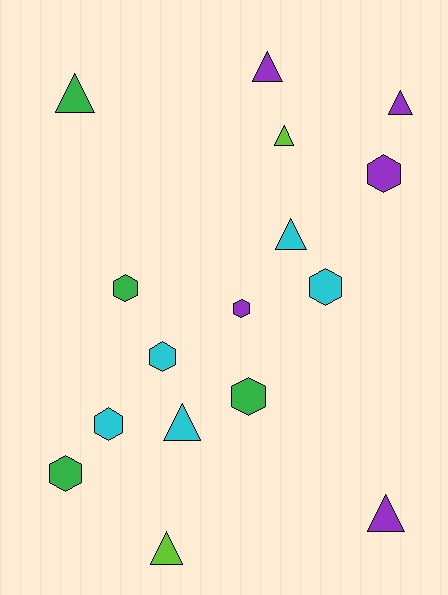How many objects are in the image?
There are 16 objects.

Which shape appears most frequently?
Triangle, with 8 objects.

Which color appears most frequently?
Purple, with 5 objects.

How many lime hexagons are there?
There are no lime hexagons.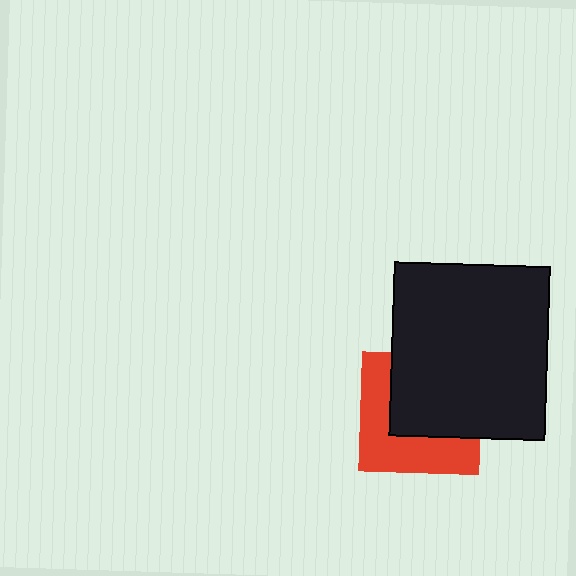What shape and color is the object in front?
The object in front is a black rectangle.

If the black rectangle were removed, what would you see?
You would see the complete red square.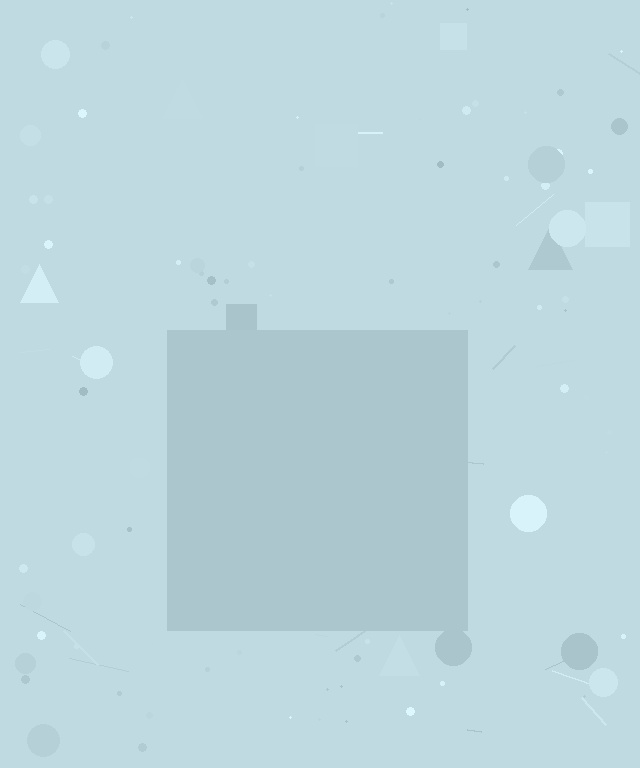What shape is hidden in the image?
A square is hidden in the image.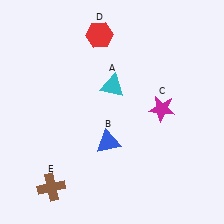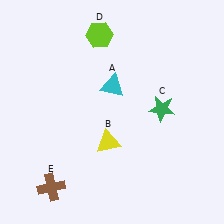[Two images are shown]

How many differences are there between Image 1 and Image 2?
There are 3 differences between the two images.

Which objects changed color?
B changed from blue to yellow. C changed from magenta to green. D changed from red to lime.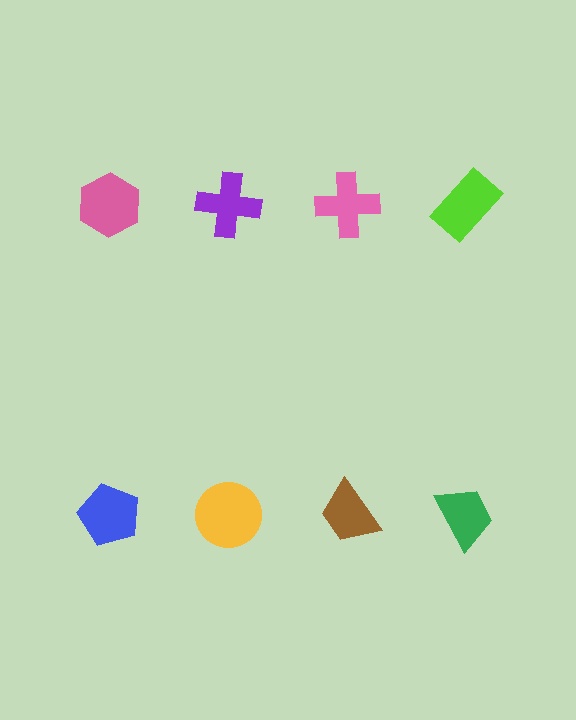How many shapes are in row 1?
4 shapes.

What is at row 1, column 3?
A pink cross.